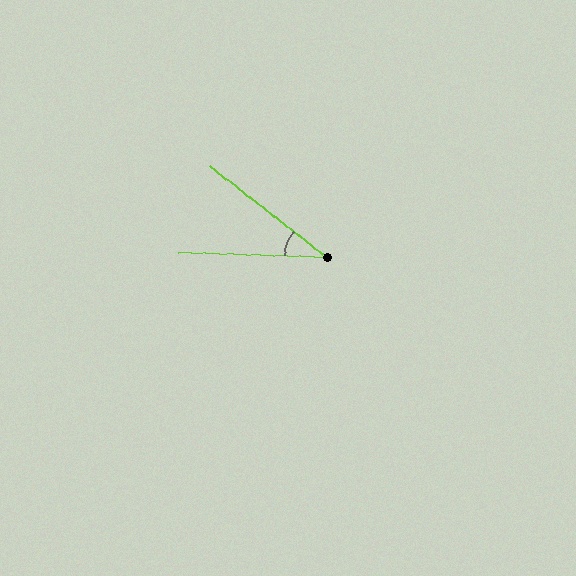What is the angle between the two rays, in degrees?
Approximately 36 degrees.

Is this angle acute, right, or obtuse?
It is acute.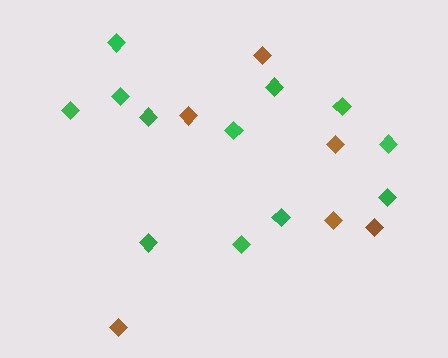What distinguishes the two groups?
There are 2 groups: one group of brown diamonds (6) and one group of green diamonds (12).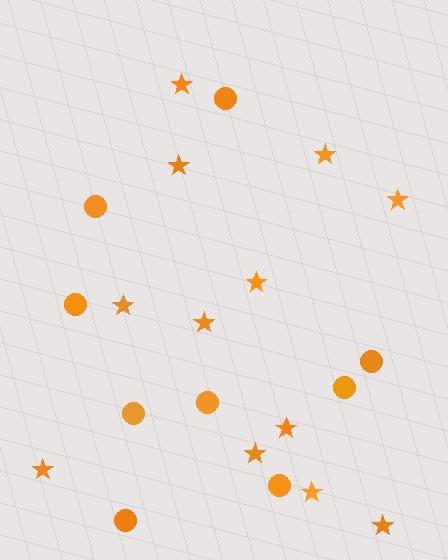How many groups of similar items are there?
There are 2 groups: one group of circles (9) and one group of stars (12).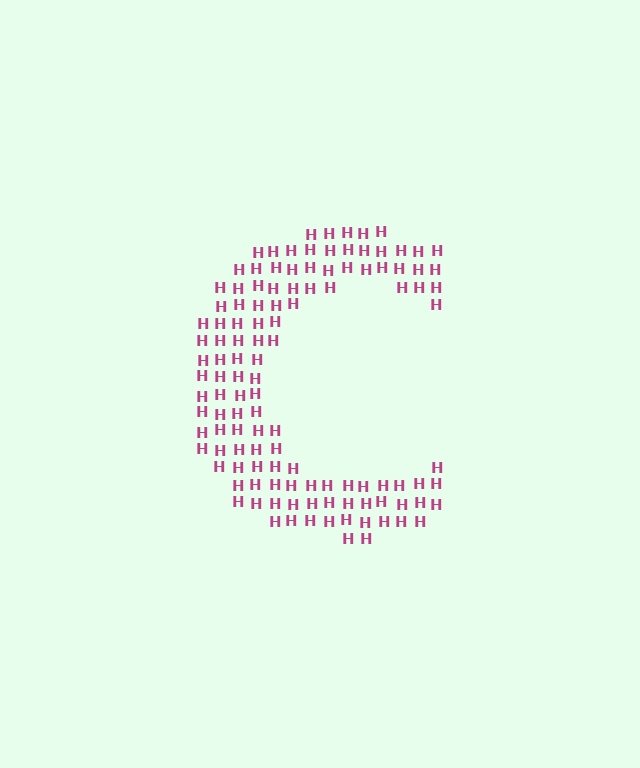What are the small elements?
The small elements are letter H's.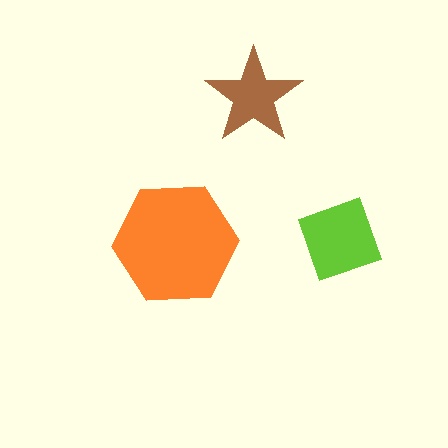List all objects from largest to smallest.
The orange hexagon, the lime diamond, the brown star.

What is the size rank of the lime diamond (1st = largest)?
2nd.